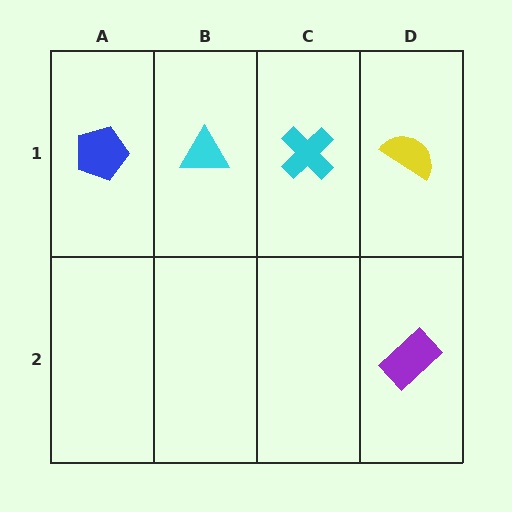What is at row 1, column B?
A cyan triangle.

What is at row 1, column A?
A blue pentagon.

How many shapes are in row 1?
4 shapes.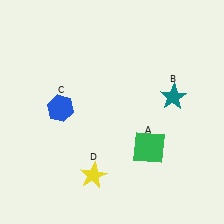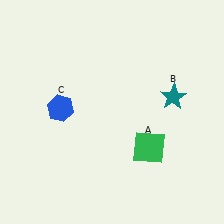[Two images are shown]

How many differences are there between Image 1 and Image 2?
There is 1 difference between the two images.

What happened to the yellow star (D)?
The yellow star (D) was removed in Image 2. It was in the bottom-left area of Image 1.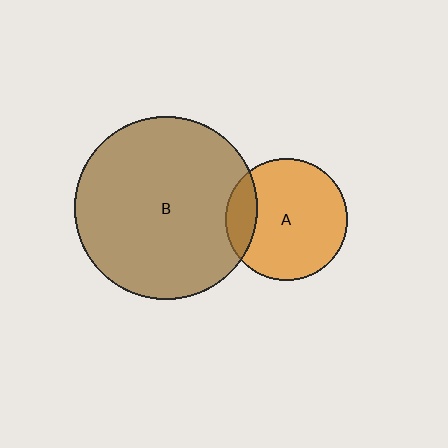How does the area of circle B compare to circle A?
Approximately 2.2 times.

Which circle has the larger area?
Circle B (brown).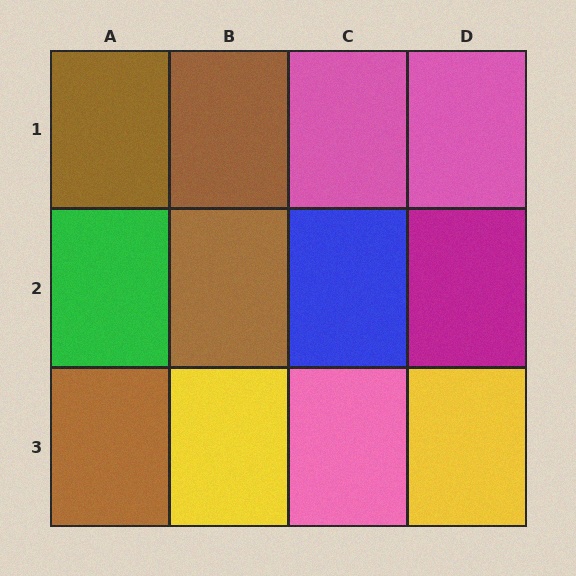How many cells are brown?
4 cells are brown.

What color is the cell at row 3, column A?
Brown.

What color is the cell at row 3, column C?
Pink.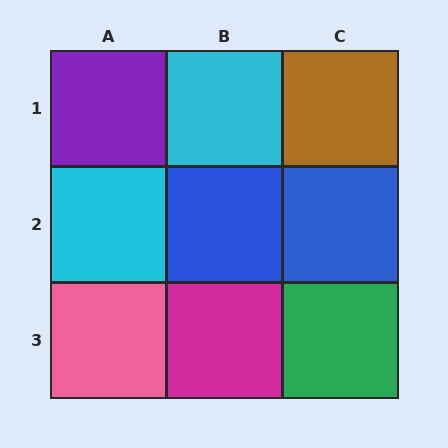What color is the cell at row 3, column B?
Magenta.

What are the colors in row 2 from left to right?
Cyan, blue, blue.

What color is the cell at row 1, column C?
Brown.